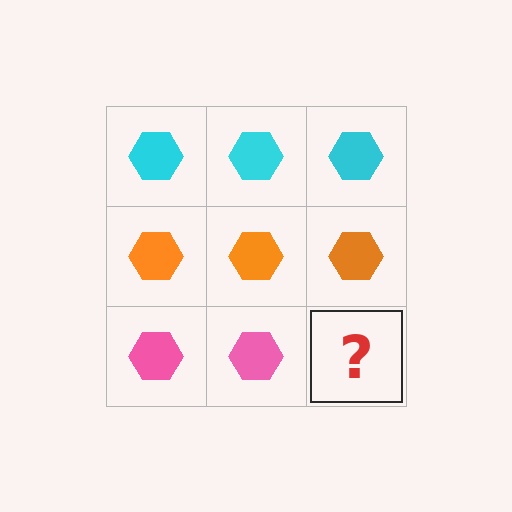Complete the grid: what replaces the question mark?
The question mark should be replaced with a pink hexagon.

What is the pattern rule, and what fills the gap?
The rule is that each row has a consistent color. The gap should be filled with a pink hexagon.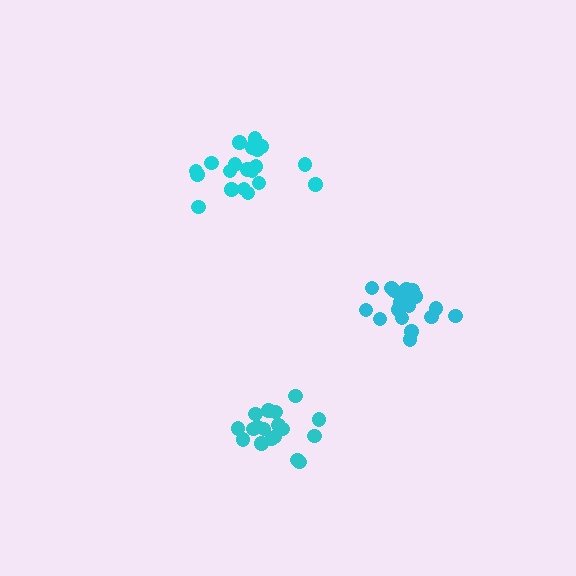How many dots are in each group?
Group 1: 20 dots, Group 2: 18 dots, Group 3: 18 dots (56 total).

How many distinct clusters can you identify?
There are 3 distinct clusters.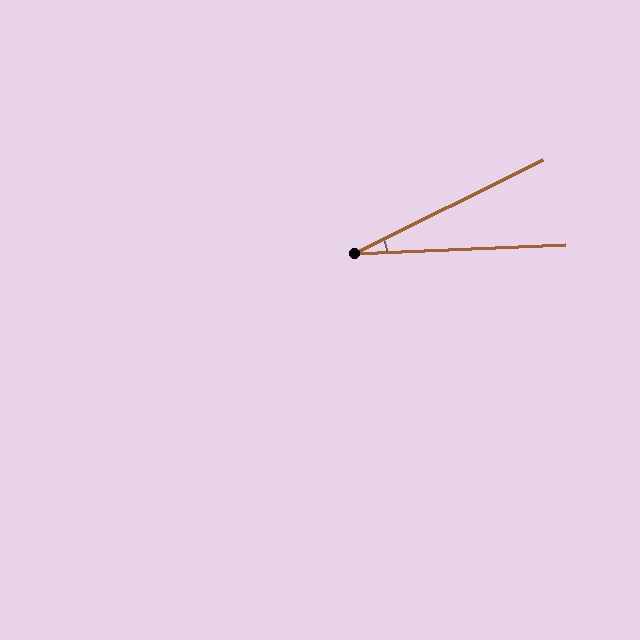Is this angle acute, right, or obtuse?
It is acute.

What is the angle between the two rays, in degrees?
Approximately 24 degrees.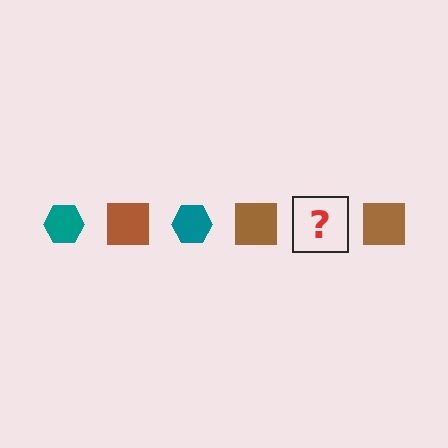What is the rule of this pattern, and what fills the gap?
The rule is that the pattern alternates between teal hexagon and brown square. The gap should be filled with a teal hexagon.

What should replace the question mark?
The question mark should be replaced with a teal hexagon.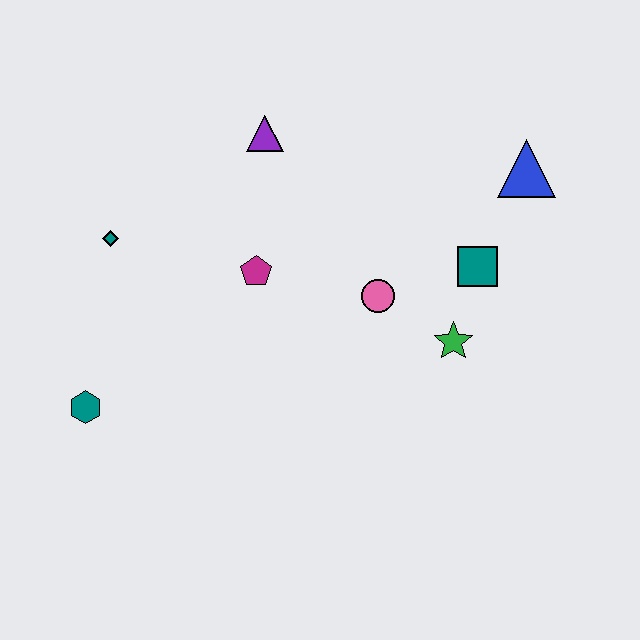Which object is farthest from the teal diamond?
The blue triangle is farthest from the teal diamond.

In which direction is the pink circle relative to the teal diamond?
The pink circle is to the right of the teal diamond.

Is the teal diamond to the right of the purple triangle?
No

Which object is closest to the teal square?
The green star is closest to the teal square.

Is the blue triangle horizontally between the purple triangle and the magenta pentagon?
No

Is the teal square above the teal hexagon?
Yes